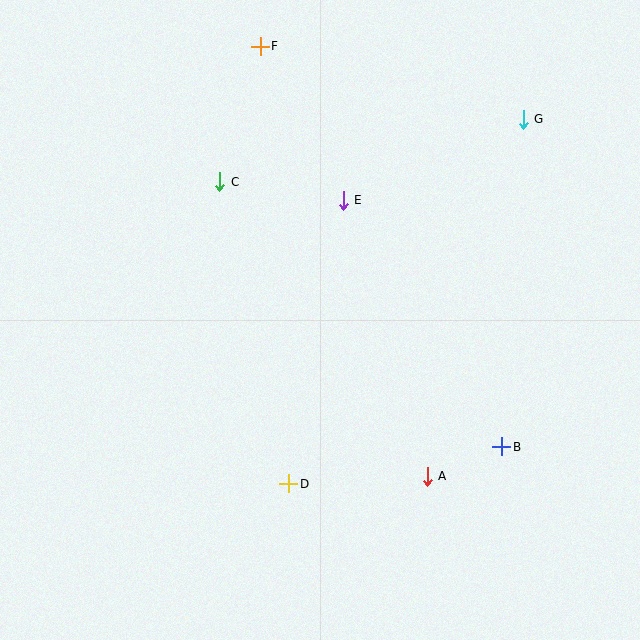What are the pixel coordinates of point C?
Point C is at (220, 182).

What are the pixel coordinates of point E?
Point E is at (343, 200).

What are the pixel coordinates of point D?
Point D is at (289, 484).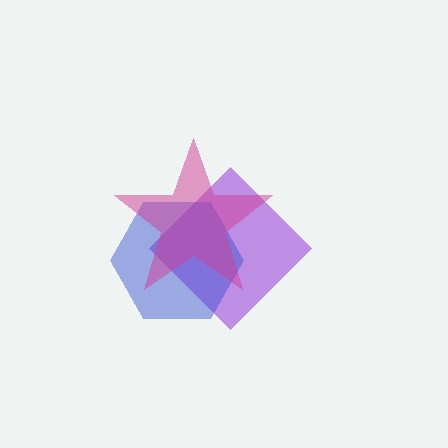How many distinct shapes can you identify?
There are 3 distinct shapes: a purple diamond, a blue hexagon, a magenta star.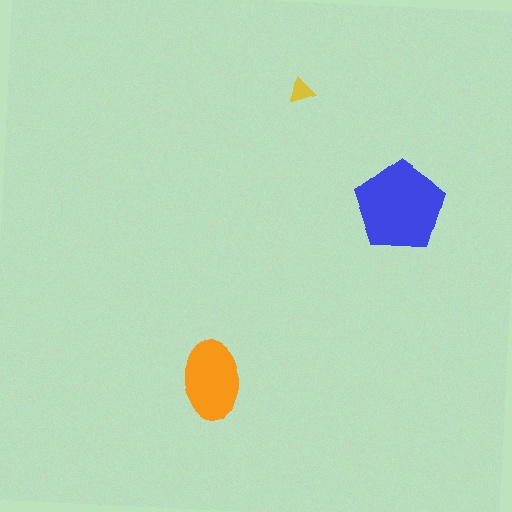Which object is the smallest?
The yellow triangle.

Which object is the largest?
The blue pentagon.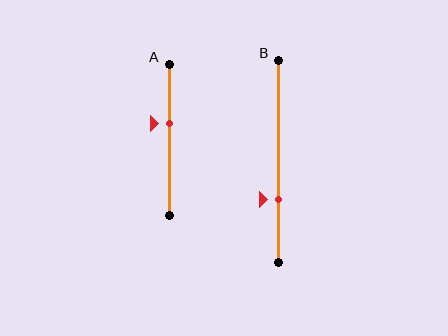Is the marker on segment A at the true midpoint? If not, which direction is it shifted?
No, the marker on segment A is shifted upward by about 11% of the segment length.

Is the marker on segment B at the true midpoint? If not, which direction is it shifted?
No, the marker on segment B is shifted downward by about 19% of the segment length.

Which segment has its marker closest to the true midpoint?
Segment A has its marker closest to the true midpoint.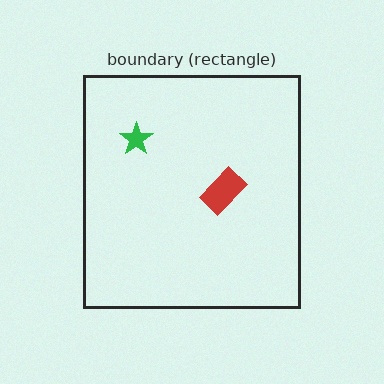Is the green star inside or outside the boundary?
Inside.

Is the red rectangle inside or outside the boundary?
Inside.